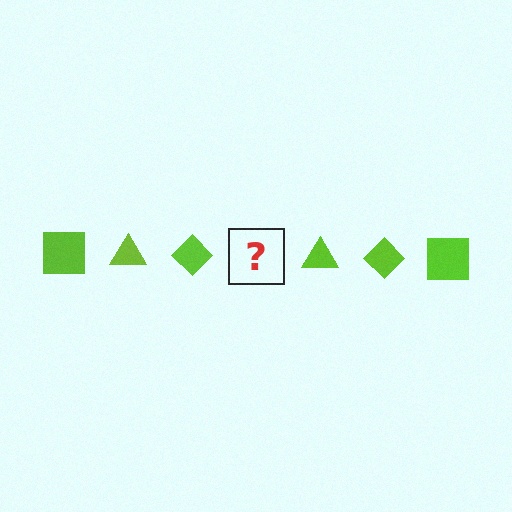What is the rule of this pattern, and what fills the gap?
The rule is that the pattern cycles through square, triangle, diamond shapes in lime. The gap should be filled with a lime square.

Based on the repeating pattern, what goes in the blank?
The blank should be a lime square.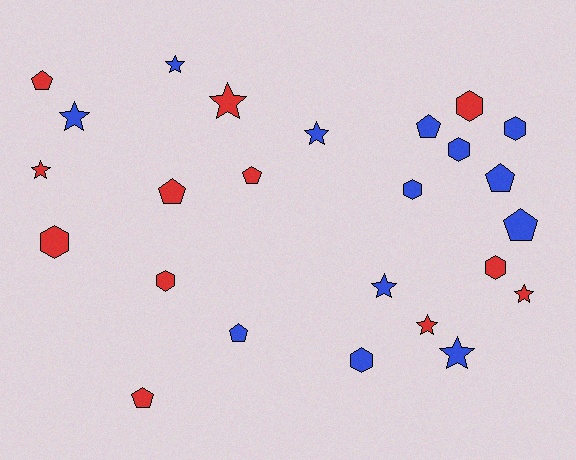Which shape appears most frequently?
Star, with 9 objects.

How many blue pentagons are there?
There are 4 blue pentagons.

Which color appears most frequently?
Blue, with 13 objects.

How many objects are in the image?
There are 25 objects.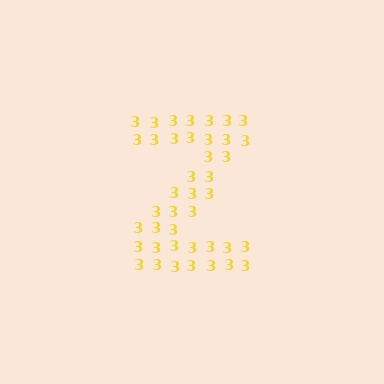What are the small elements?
The small elements are digit 3's.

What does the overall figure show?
The overall figure shows the letter Z.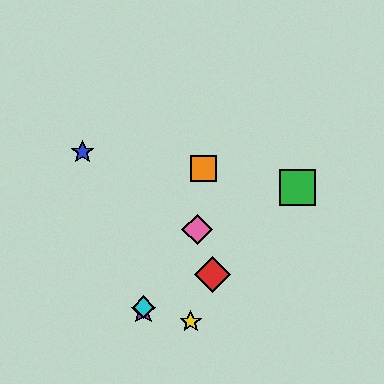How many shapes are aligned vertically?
2 shapes (the purple star, the cyan diamond) are aligned vertically.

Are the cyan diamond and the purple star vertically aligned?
Yes, both are at x≈143.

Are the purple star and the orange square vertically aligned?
No, the purple star is at x≈143 and the orange square is at x≈204.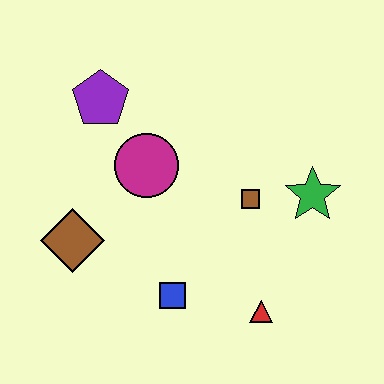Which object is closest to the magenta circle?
The purple pentagon is closest to the magenta circle.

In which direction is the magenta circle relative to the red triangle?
The magenta circle is above the red triangle.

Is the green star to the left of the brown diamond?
No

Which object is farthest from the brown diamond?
The green star is farthest from the brown diamond.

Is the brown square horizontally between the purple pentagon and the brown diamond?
No